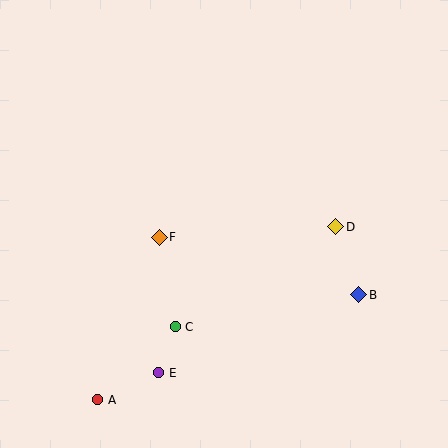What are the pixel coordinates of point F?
Point F is at (159, 237).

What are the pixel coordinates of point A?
Point A is at (98, 400).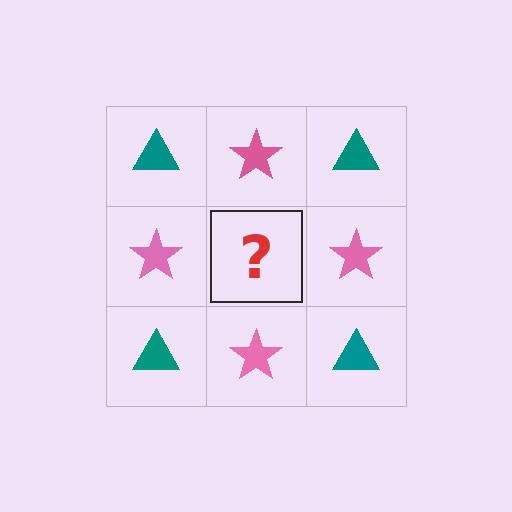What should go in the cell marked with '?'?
The missing cell should contain a teal triangle.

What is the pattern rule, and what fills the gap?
The rule is that it alternates teal triangle and pink star in a checkerboard pattern. The gap should be filled with a teal triangle.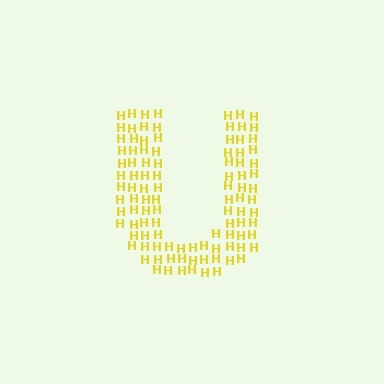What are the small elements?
The small elements are letter H's.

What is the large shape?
The large shape is the letter U.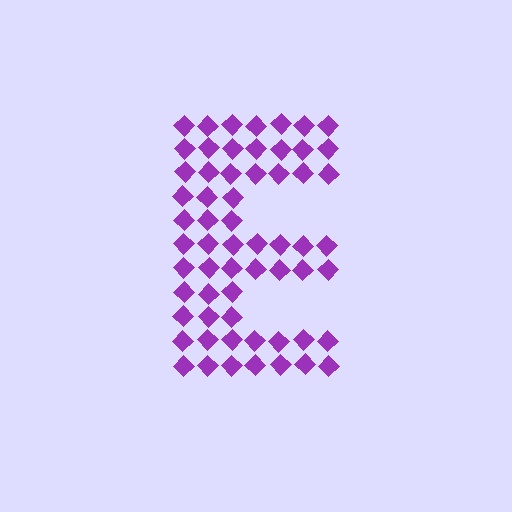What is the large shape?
The large shape is the letter E.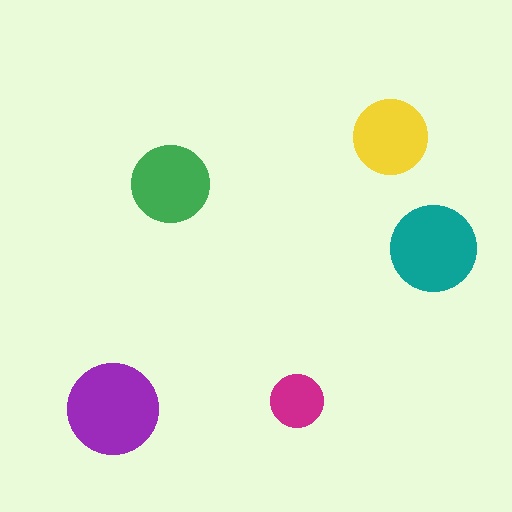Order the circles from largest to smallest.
the purple one, the teal one, the green one, the yellow one, the magenta one.